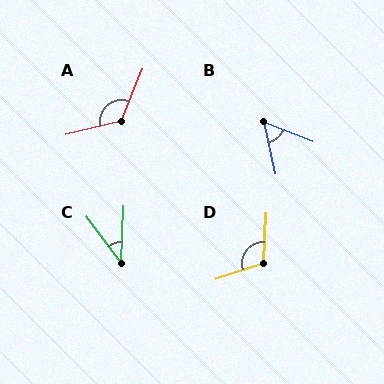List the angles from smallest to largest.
C (39°), B (57°), D (111°), A (126°).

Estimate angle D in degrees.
Approximately 111 degrees.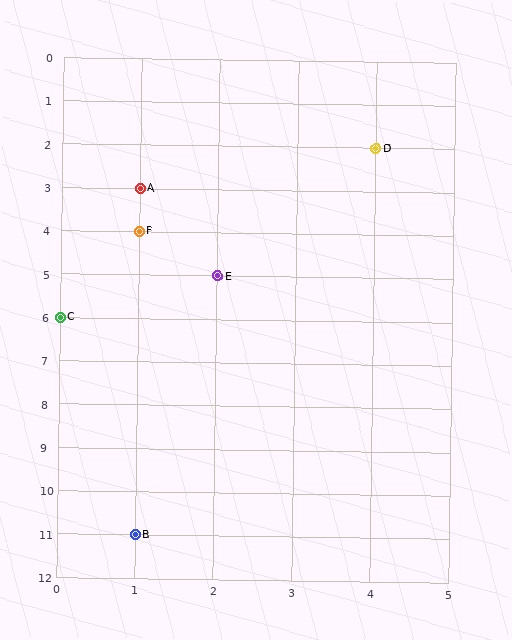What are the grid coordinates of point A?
Point A is at grid coordinates (1, 3).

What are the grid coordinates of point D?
Point D is at grid coordinates (4, 2).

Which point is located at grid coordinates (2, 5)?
Point E is at (2, 5).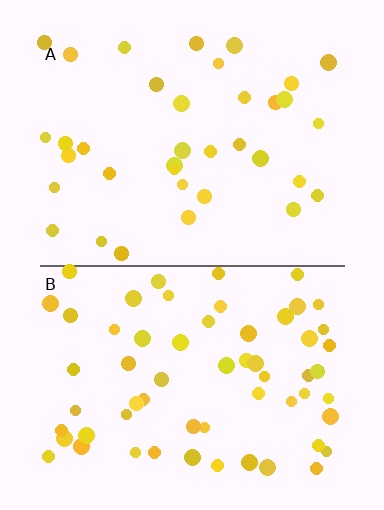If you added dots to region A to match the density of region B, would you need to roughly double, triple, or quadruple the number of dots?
Approximately double.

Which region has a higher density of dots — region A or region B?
B (the bottom).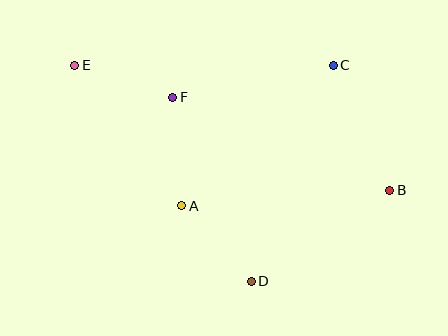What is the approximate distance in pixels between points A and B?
The distance between A and B is approximately 209 pixels.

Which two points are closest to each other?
Points A and D are closest to each other.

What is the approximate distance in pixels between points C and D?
The distance between C and D is approximately 232 pixels.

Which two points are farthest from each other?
Points B and E are farthest from each other.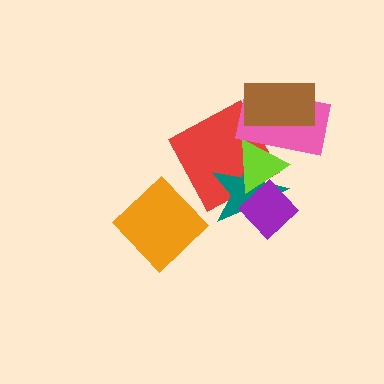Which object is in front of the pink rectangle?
The brown rectangle is in front of the pink rectangle.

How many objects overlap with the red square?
3 objects overlap with the red square.